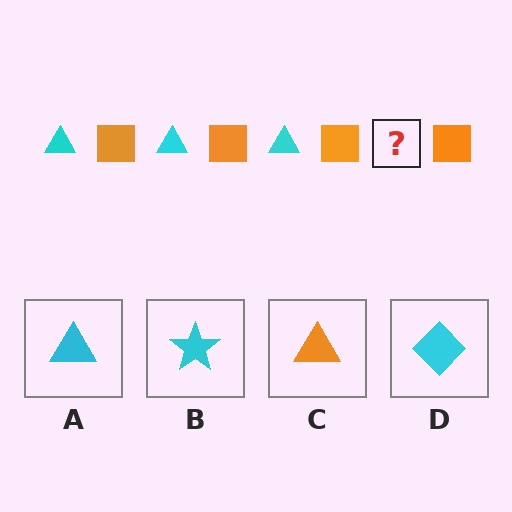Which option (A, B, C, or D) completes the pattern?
A.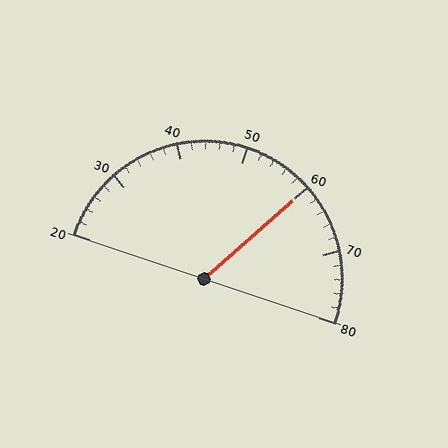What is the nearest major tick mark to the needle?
The nearest major tick mark is 60.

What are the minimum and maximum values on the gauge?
The gauge ranges from 20 to 80.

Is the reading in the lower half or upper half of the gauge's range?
The reading is in the upper half of the range (20 to 80).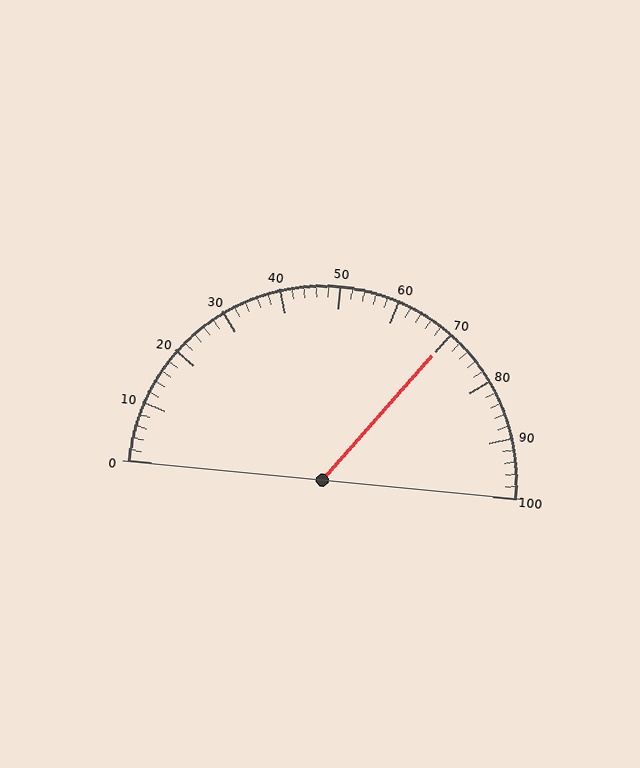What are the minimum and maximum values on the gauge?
The gauge ranges from 0 to 100.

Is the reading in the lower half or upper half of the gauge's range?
The reading is in the upper half of the range (0 to 100).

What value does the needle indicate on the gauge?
The needle indicates approximately 70.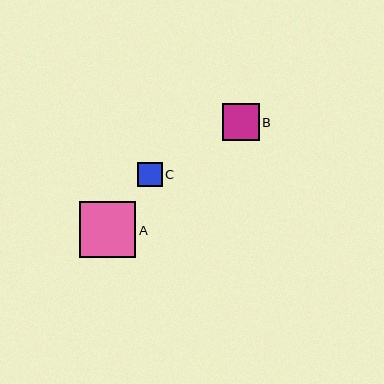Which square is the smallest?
Square C is the smallest with a size of approximately 25 pixels.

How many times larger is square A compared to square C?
Square A is approximately 2.3 times the size of square C.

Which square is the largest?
Square A is the largest with a size of approximately 56 pixels.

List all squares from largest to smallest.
From largest to smallest: A, B, C.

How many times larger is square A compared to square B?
Square A is approximately 1.5 times the size of square B.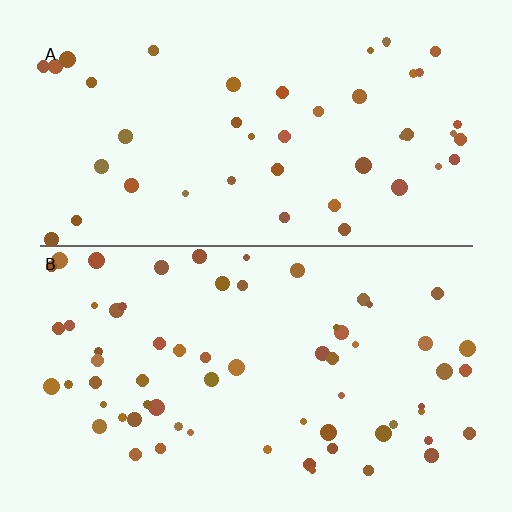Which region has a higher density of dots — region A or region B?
B (the bottom).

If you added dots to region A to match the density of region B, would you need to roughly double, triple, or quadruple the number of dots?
Approximately double.